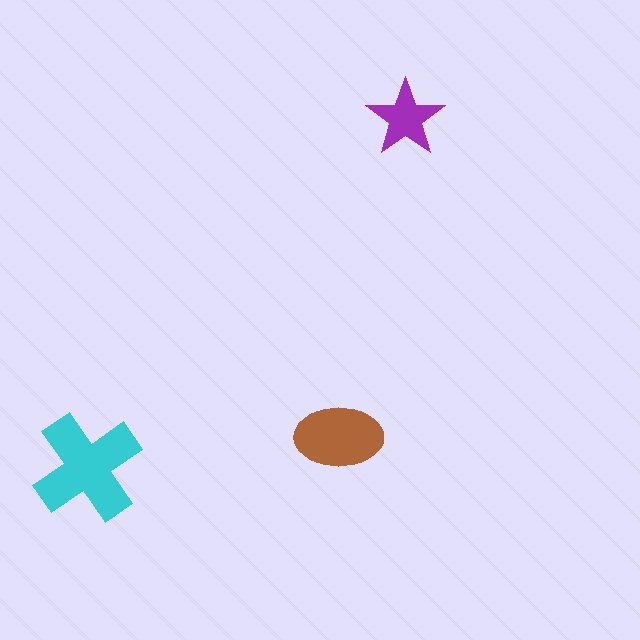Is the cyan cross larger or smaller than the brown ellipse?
Larger.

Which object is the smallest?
The purple star.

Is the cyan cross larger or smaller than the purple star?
Larger.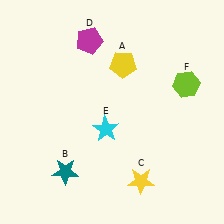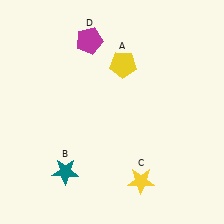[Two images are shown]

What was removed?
The lime hexagon (F), the cyan star (E) were removed in Image 2.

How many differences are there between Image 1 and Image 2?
There are 2 differences between the two images.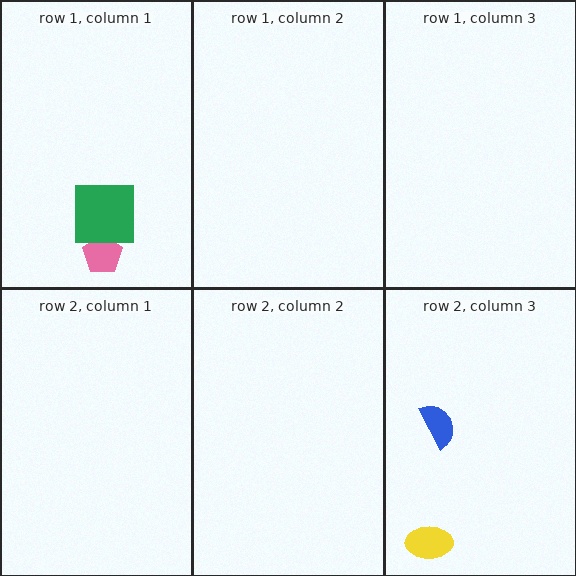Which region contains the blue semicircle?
The row 2, column 3 region.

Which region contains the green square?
The row 1, column 1 region.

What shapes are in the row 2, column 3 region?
The blue semicircle, the yellow ellipse.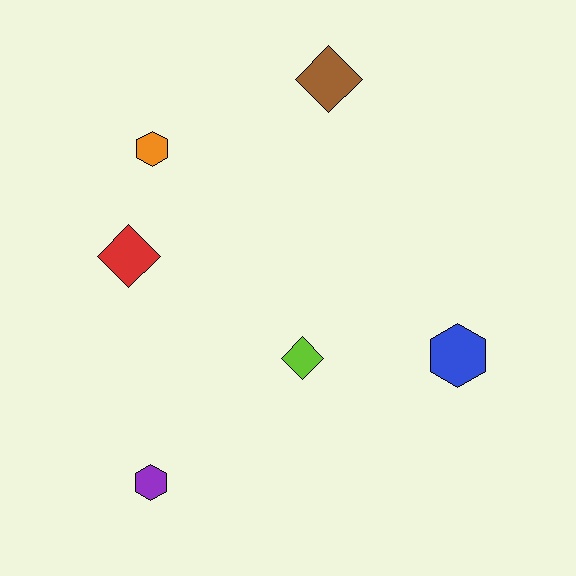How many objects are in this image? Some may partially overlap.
There are 6 objects.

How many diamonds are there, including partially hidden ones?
There are 3 diamonds.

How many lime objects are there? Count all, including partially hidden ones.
There is 1 lime object.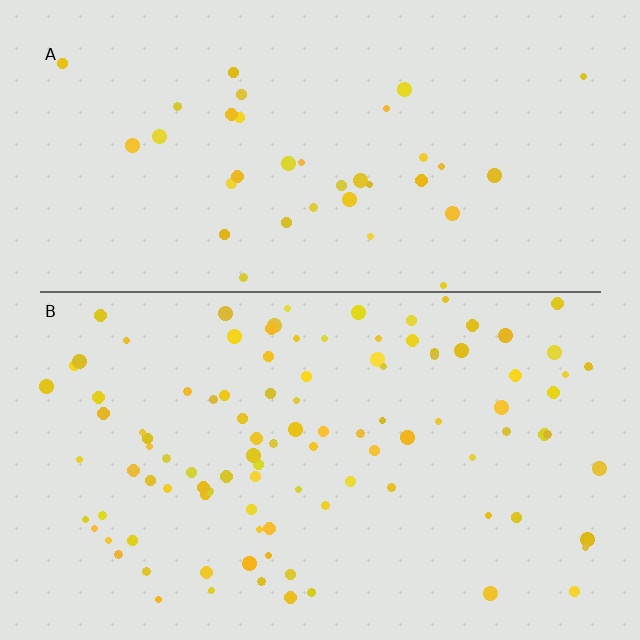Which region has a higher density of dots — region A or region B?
B (the bottom).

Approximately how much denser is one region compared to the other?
Approximately 2.8× — region B over region A.